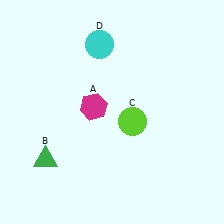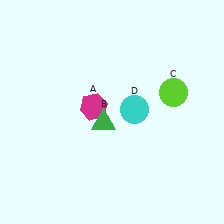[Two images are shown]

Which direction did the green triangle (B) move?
The green triangle (B) moved right.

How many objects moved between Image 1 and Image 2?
3 objects moved between the two images.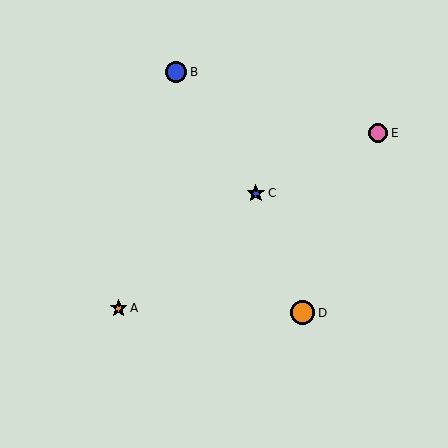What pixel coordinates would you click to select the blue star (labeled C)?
Click at (256, 193) to select the blue star C.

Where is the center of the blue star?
The center of the blue star is at (256, 193).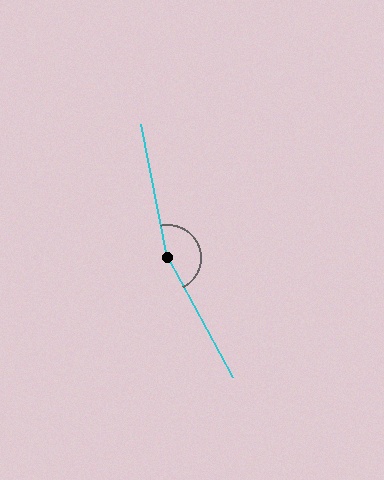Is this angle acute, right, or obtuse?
It is obtuse.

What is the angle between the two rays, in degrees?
Approximately 162 degrees.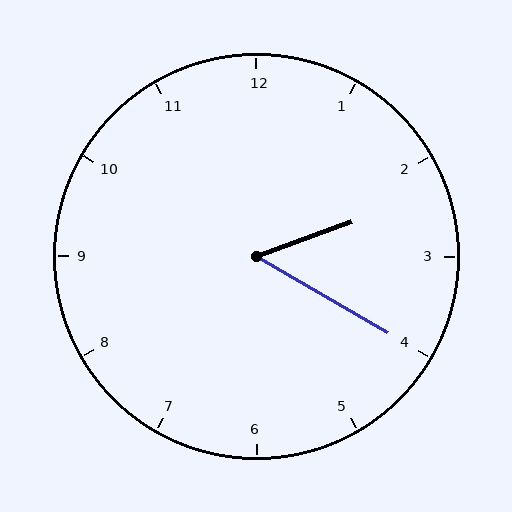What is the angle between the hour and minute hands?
Approximately 50 degrees.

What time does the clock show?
2:20.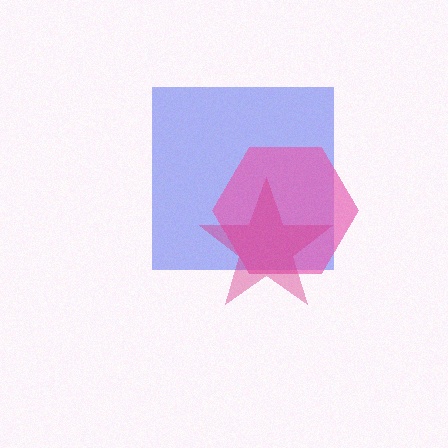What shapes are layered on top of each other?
The layered shapes are: a blue square, a pink hexagon, a magenta star.